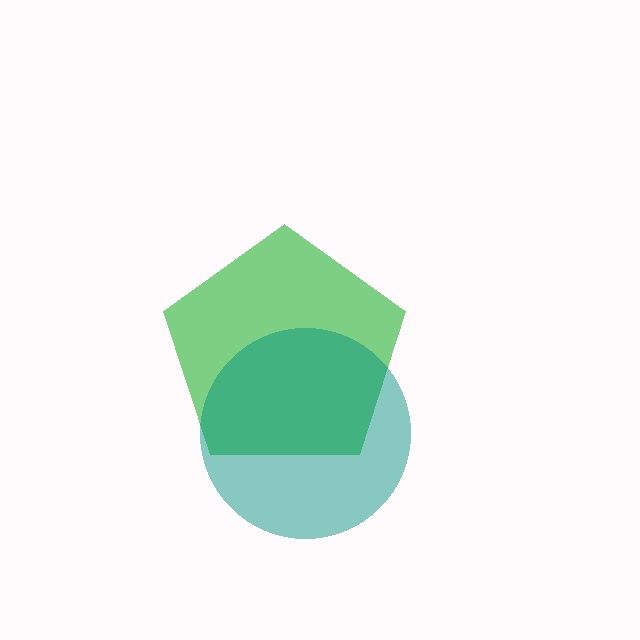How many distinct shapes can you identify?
There are 2 distinct shapes: a green pentagon, a teal circle.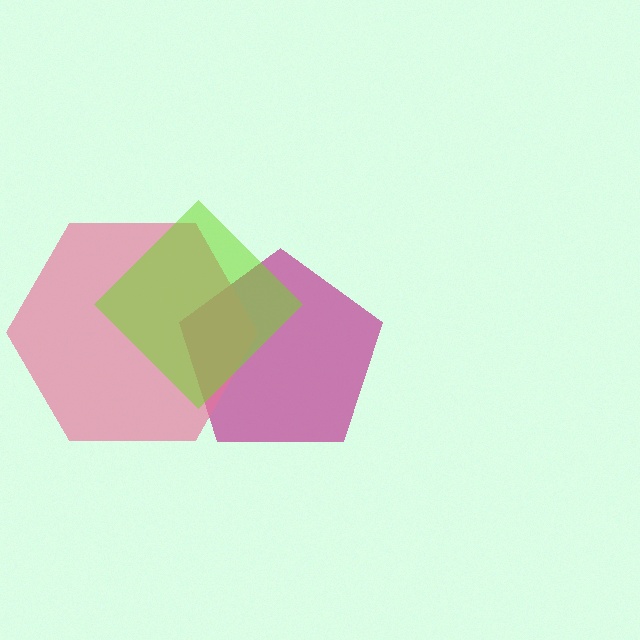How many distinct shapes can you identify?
There are 3 distinct shapes: a magenta pentagon, a pink hexagon, a lime diamond.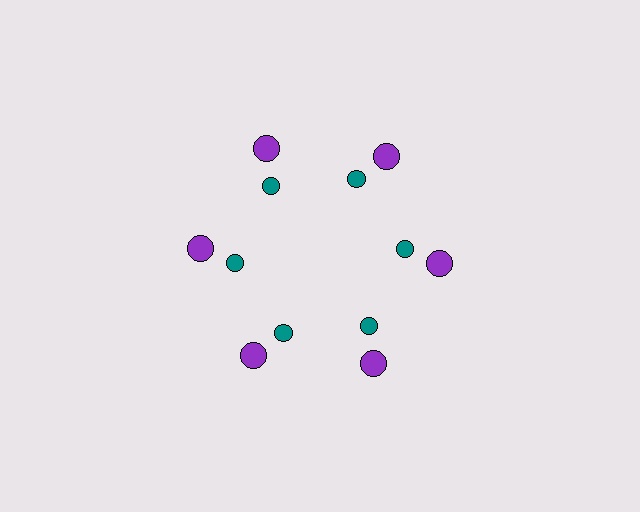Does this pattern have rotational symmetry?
Yes, this pattern has 6-fold rotational symmetry. It looks the same after rotating 60 degrees around the center.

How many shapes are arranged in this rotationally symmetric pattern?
There are 12 shapes, arranged in 6 groups of 2.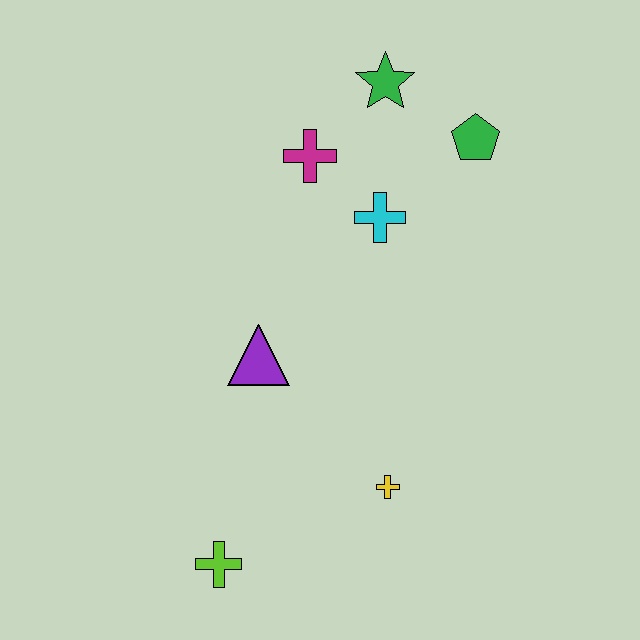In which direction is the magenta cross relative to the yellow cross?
The magenta cross is above the yellow cross.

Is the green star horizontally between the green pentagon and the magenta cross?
Yes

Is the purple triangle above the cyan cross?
No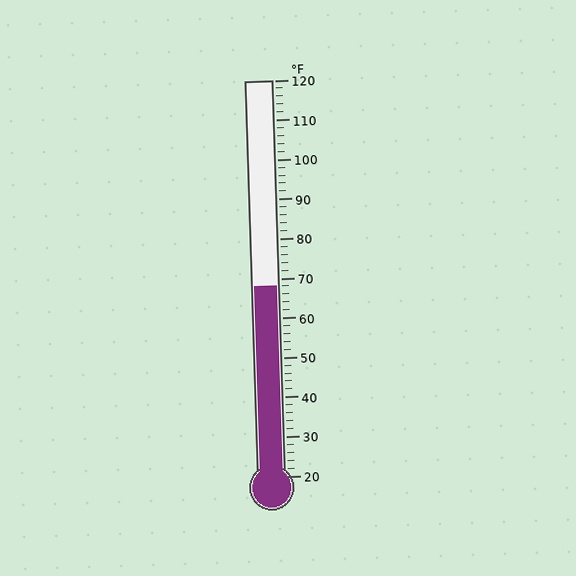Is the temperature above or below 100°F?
The temperature is below 100°F.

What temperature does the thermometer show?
The thermometer shows approximately 68°F.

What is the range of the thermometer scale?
The thermometer scale ranges from 20°F to 120°F.